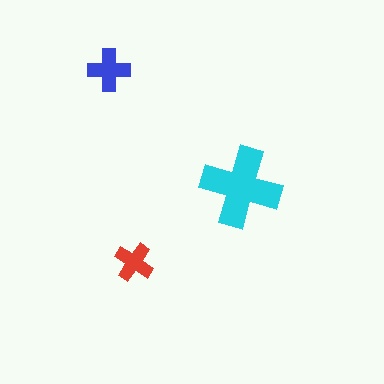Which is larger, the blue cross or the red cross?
The blue one.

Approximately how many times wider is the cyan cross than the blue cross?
About 2 times wider.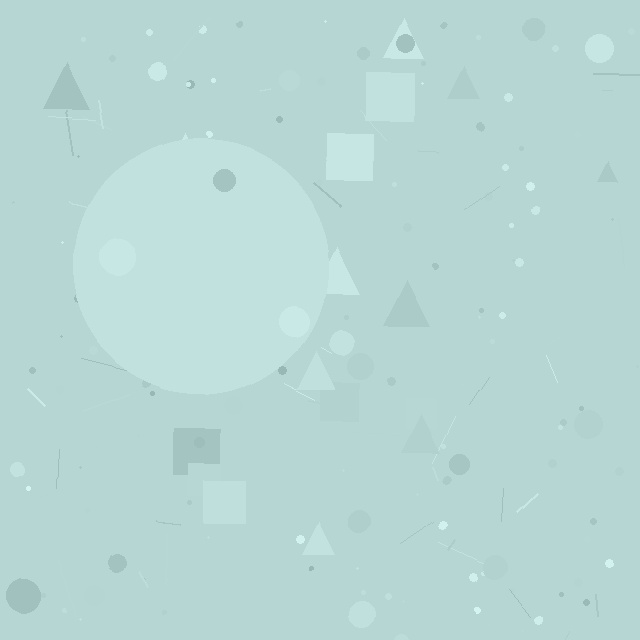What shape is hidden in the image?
A circle is hidden in the image.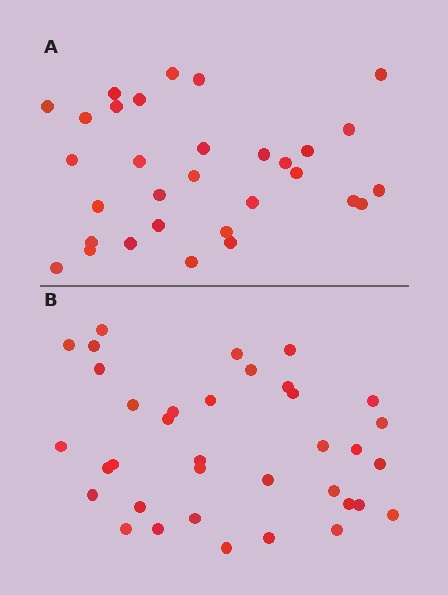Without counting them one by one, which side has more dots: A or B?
Region B (the bottom region) has more dots.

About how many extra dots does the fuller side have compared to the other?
Region B has about 5 more dots than region A.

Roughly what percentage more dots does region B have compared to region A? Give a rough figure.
About 15% more.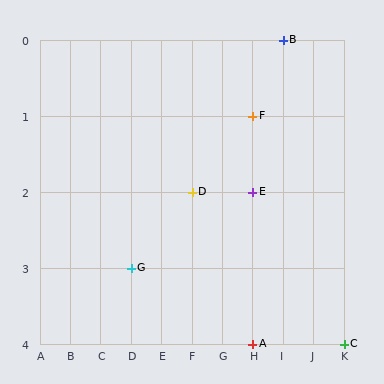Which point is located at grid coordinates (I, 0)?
Point B is at (I, 0).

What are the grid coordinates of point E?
Point E is at grid coordinates (H, 2).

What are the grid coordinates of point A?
Point A is at grid coordinates (H, 4).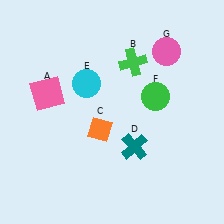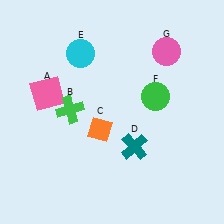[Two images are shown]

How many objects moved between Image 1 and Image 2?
2 objects moved between the two images.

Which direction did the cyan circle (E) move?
The cyan circle (E) moved up.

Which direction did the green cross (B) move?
The green cross (B) moved left.